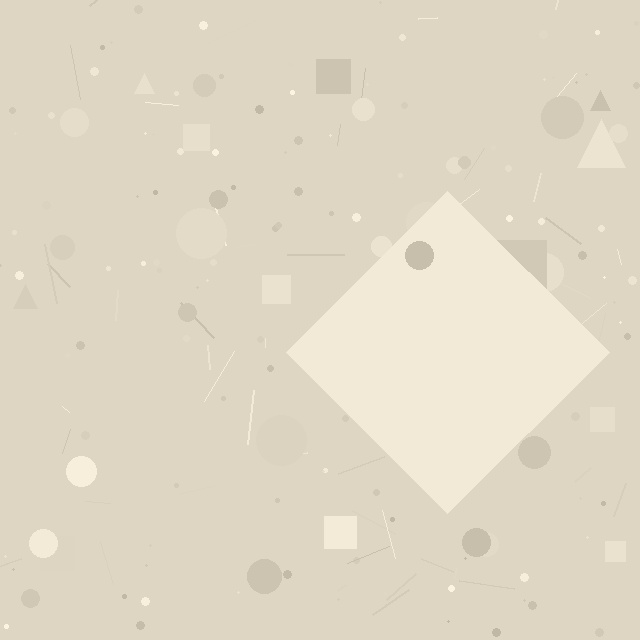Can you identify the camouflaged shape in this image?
The camouflaged shape is a diamond.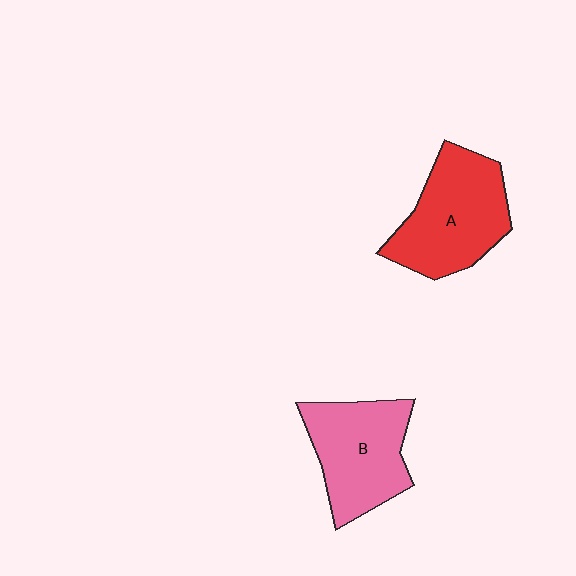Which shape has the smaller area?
Shape B (pink).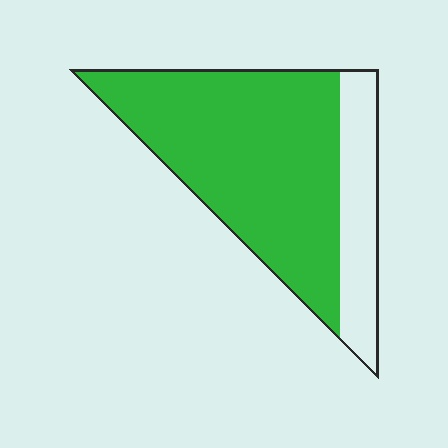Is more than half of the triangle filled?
Yes.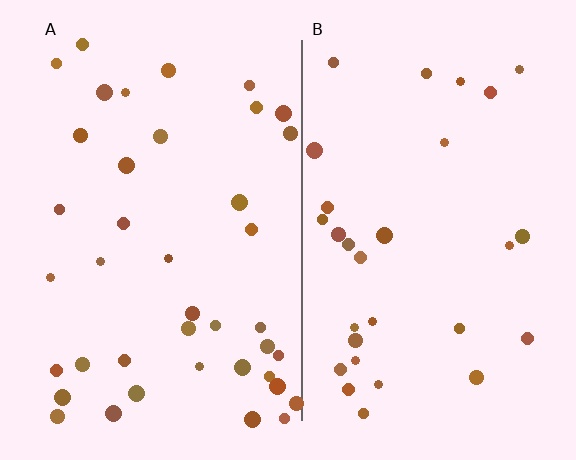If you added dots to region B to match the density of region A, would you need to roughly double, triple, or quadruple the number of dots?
Approximately double.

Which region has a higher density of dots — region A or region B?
A (the left).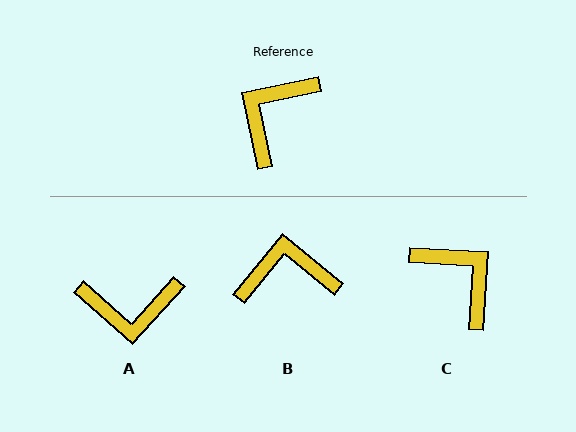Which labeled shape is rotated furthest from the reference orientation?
A, about 126 degrees away.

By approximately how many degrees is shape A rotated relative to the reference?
Approximately 126 degrees counter-clockwise.